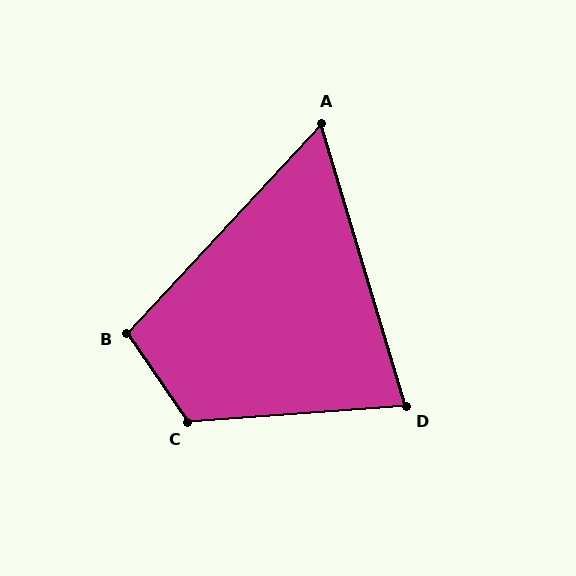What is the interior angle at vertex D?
Approximately 77 degrees (acute).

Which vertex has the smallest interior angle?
A, at approximately 60 degrees.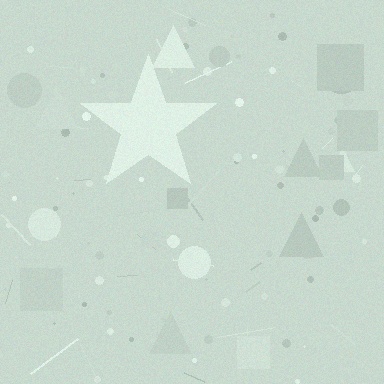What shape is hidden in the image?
A star is hidden in the image.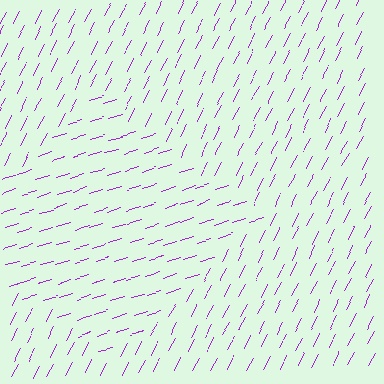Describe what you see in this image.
The image is filled with small purple line segments. A diamond region in the image has lines oriented differently from the surrounding lines, creating a visible texture boundary.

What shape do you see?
I see a diamond.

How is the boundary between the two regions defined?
The boundary is defined purely by a change in line orientation (approximately 45 degrees difference). All lines are the same color and thickness.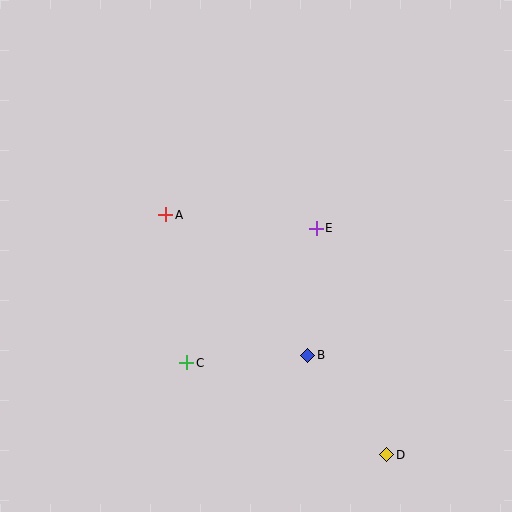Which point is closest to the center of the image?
Point E at (316, 228) is closest to the center.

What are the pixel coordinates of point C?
Point C is at (187, 363).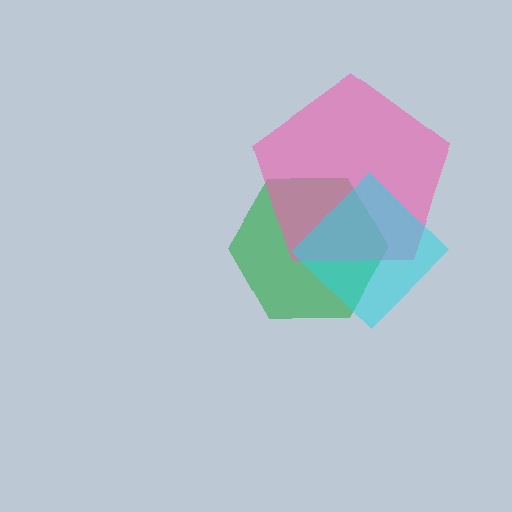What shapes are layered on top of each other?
The layered shapes are: a green hexagon, a pink pentagon, a cyan diamond.